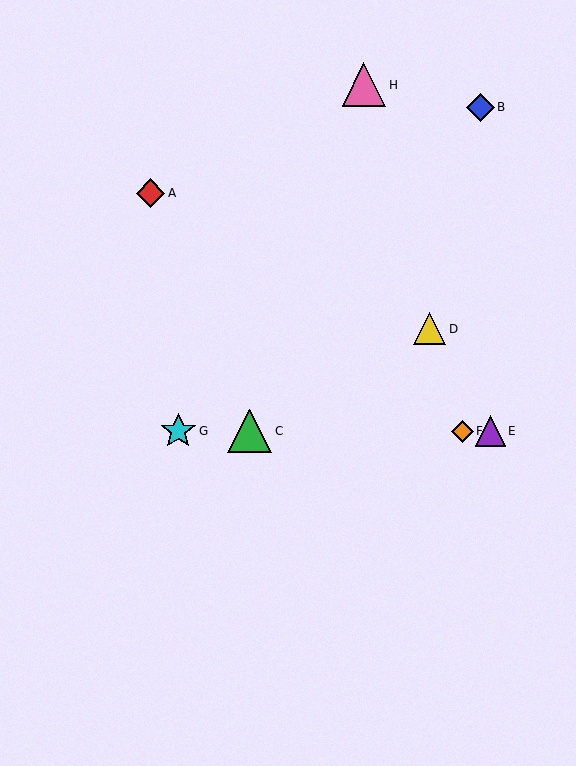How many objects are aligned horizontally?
4 objects (C, E, F, G) are aligned horizontally.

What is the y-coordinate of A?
Object A is at y≈193.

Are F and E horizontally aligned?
Yes, both are at y≈431.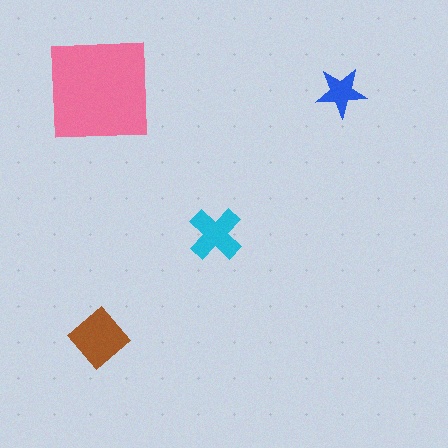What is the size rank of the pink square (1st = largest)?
1st.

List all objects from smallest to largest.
The blue star, the cyan cross, the brown diamond, the pink square.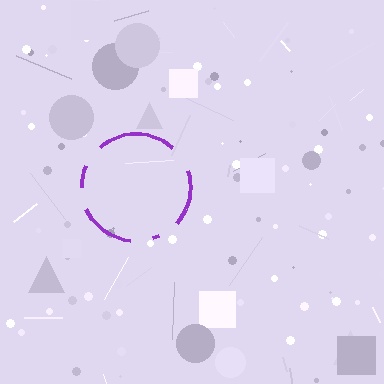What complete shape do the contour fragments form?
The contour fragments form a circle.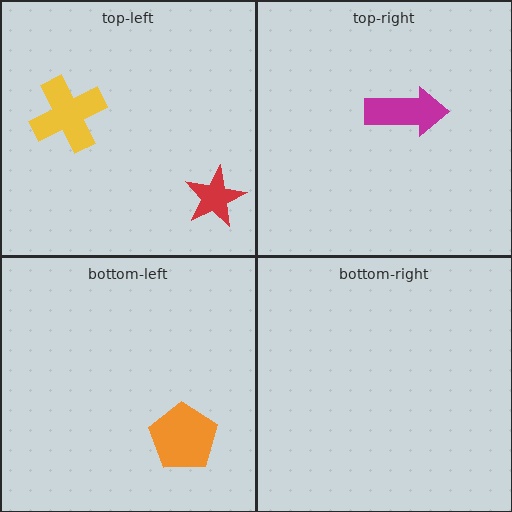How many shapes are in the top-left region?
2.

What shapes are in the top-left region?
The yellow cross, the red star.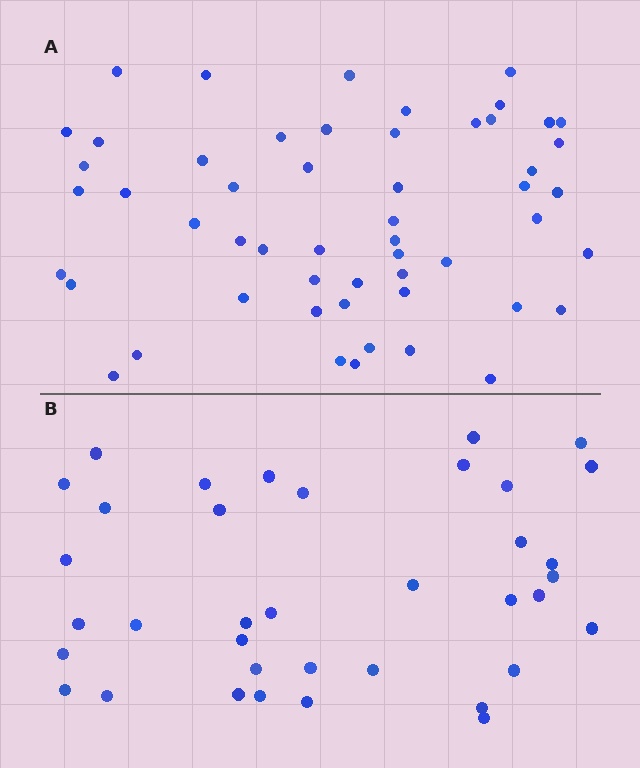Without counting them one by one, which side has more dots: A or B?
Region A (the top region) has more dots.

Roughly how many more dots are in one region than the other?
Region A has approximately 15 more dots than region B.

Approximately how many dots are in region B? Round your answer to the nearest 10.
About 40 dots. (The exact count is 37, which rounds to 40.)